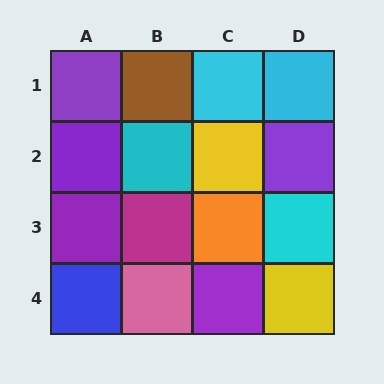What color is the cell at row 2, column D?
Purple.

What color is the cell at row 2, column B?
Cyan.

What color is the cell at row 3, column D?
Cyan.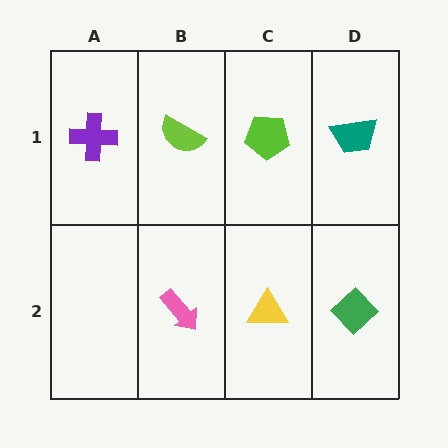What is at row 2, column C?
A yellow triangle.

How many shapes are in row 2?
3 shapes.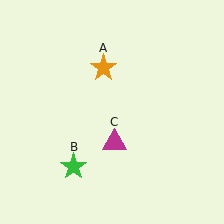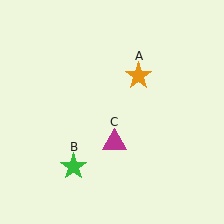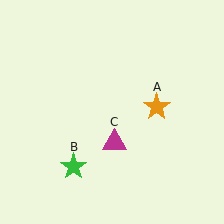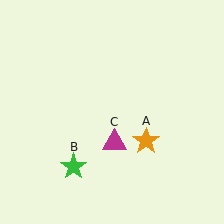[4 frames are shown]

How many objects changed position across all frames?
1 object changed position: orange star (object A).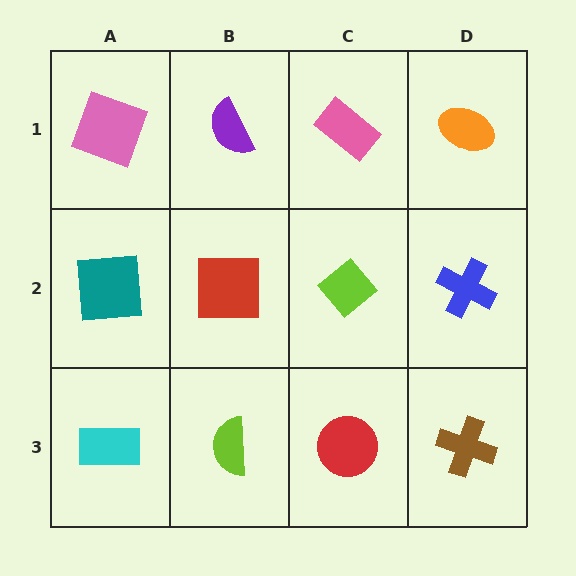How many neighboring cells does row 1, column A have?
2.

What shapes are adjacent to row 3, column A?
A teal square (row 2, column A), a lime semicircle (row 3, column B).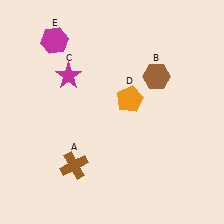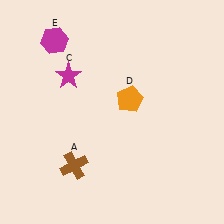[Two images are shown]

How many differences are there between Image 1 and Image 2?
There is 1 difference between the two images.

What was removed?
The brown hexagon (B) was removed in Image 2.